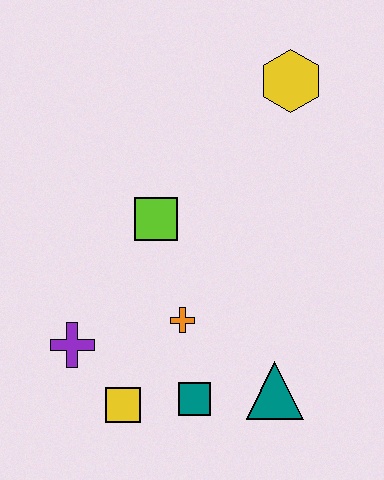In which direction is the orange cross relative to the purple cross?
The orange cross is to the right of the purple cross.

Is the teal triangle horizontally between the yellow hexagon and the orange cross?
Yes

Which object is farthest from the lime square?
The teal triangle is farthest from the lime square.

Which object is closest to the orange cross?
The teal square is closest to the orange cross.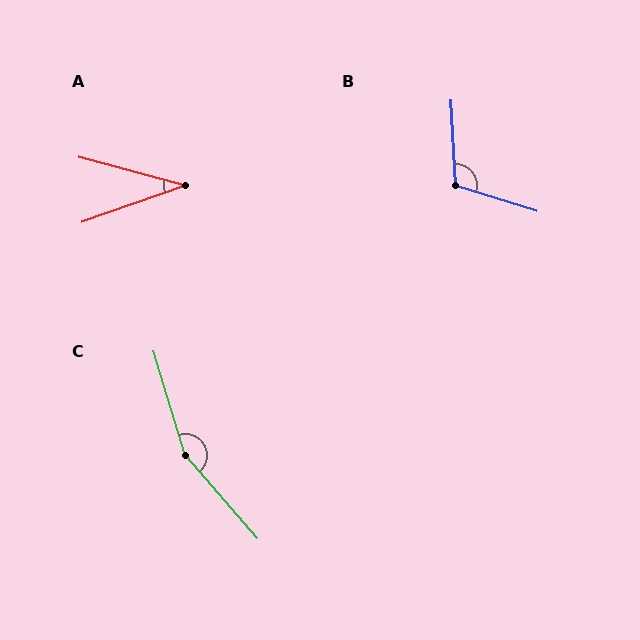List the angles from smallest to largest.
A (35°), B (110°), C (156°).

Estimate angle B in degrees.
Approximately 110 degrees.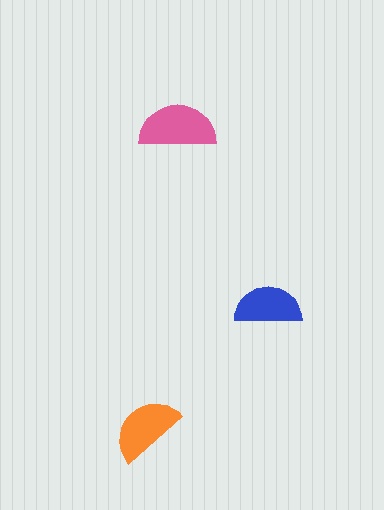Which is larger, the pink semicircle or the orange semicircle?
The pink one.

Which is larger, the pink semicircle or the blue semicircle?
The pink one.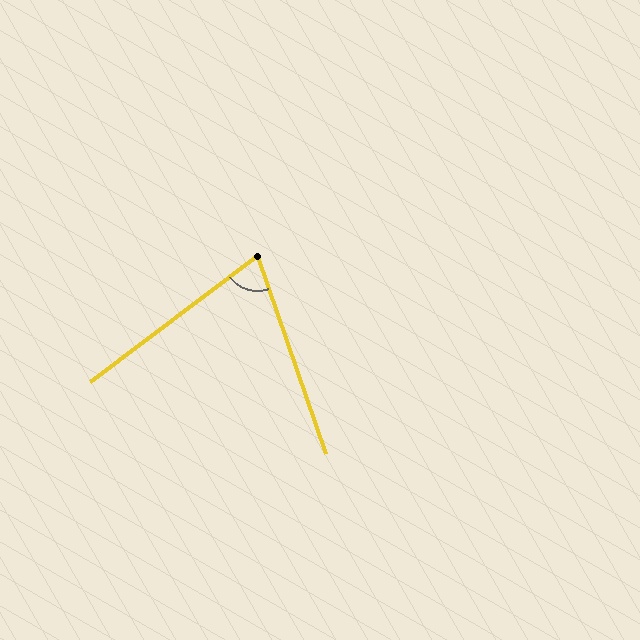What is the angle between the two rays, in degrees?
Approximately 72 degrees.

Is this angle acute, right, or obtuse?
It is acute.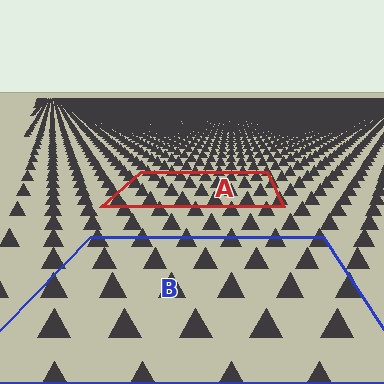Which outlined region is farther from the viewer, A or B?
Region A is farther from the viewer — the texture elements inside it appear smaller and more densely packed.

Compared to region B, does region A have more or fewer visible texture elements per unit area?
Region A has more texture elements per unit area — they are packed more densely because it is farther away.